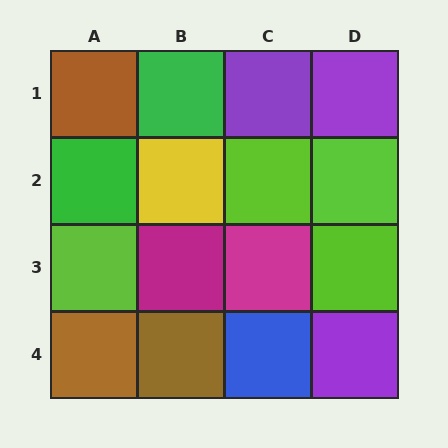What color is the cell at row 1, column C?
Purple.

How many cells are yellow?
1 cell is yellow.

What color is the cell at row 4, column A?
Brown.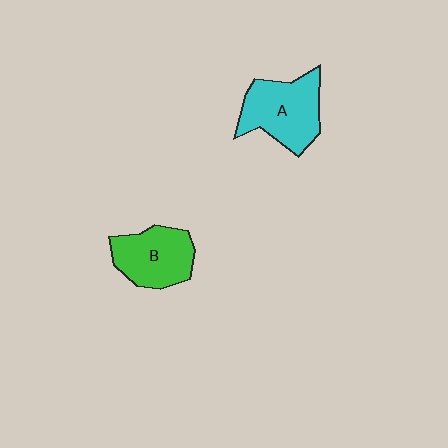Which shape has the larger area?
Shape A (cyan).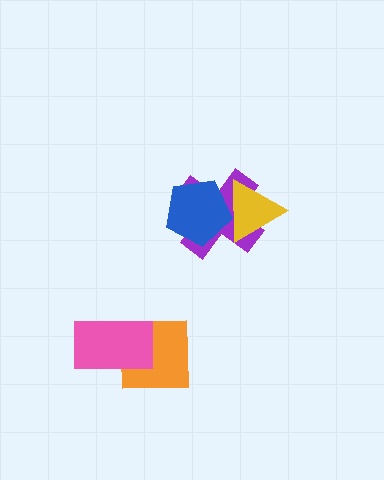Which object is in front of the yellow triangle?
The blue pentagon is in front of the yellow triangle.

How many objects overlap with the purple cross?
2 objects overlap with the purple cross.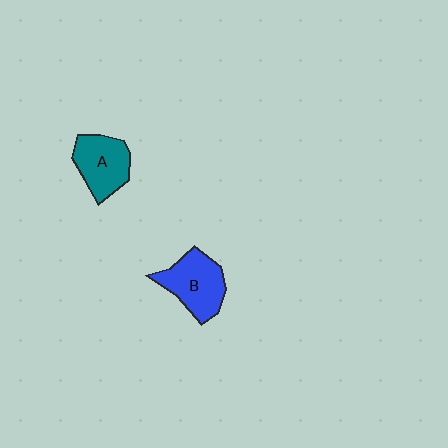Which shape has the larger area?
Shape B (blue).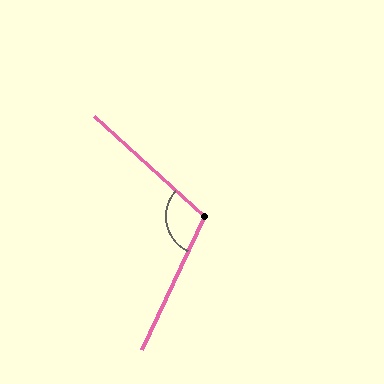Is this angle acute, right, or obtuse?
It is obtuse.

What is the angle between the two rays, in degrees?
Approximately 107 degrees.